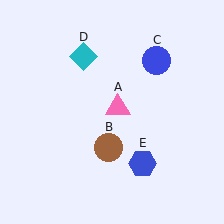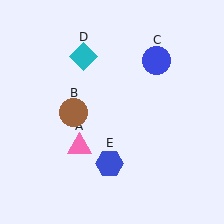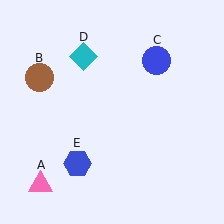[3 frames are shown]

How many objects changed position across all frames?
3 objects changed position: pink triangle (object A), brown circle (object B), blue hexagon (object E).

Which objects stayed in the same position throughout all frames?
Blue circle (object C) and cyan diamond (object D) remained stationary.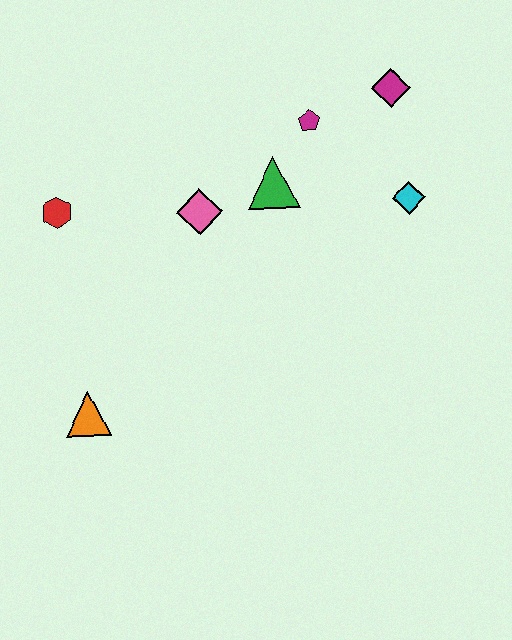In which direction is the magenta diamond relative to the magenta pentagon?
The magenta diamond is to the right of the magenta pentagon.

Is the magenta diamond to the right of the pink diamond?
Yes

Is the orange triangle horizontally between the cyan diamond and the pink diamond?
No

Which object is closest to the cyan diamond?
The magenta diamond is closest to the cyan diamond.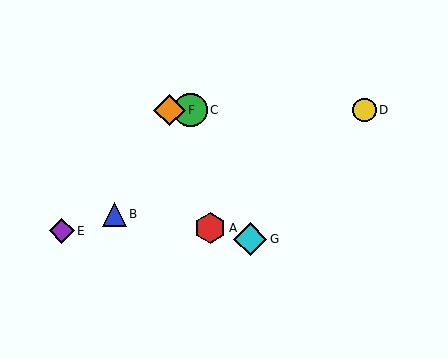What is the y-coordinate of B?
Object B is at y≈214.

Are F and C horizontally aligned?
Yes, both are at y≈110.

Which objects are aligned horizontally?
Objects C, D, F are aligned horizontally.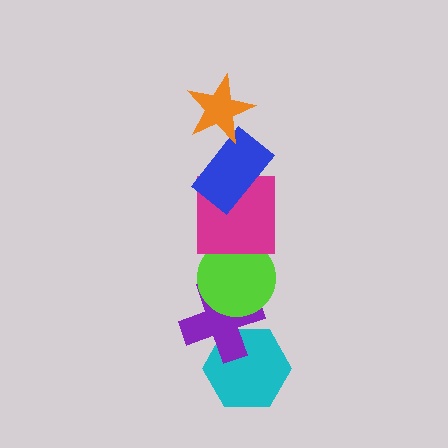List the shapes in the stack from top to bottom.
From top to bottom: the orange star, the blue rectangle, the magenta square, the lime circle, the purple cross, the cyan hexagon.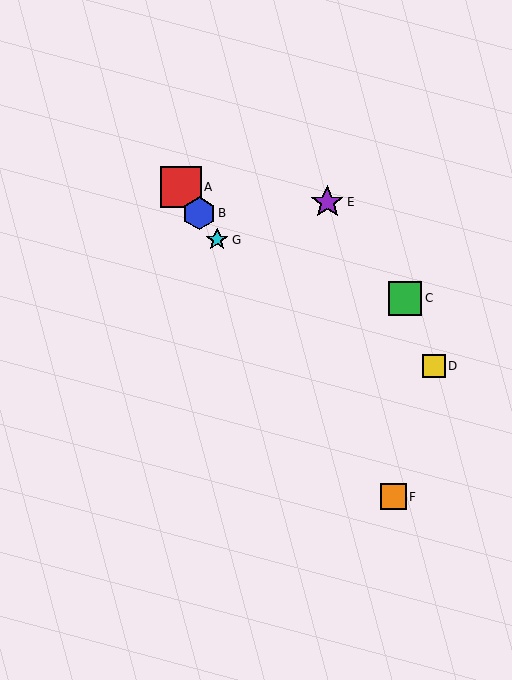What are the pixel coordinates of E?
Object E is at (327, 202).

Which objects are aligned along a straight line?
Objects A, B, F, G are aligned along a straight line.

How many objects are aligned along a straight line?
4 objects (A, B, F, G) are aligned along a straight line.